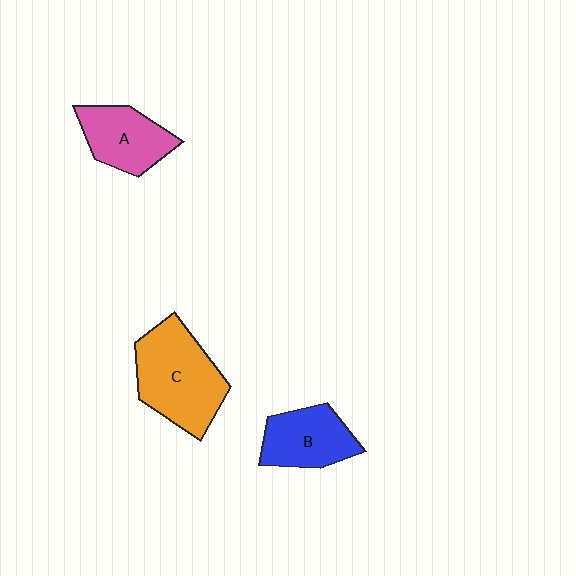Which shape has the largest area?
Shape C (orange).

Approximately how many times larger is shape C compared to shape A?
Approximately 1.5 times.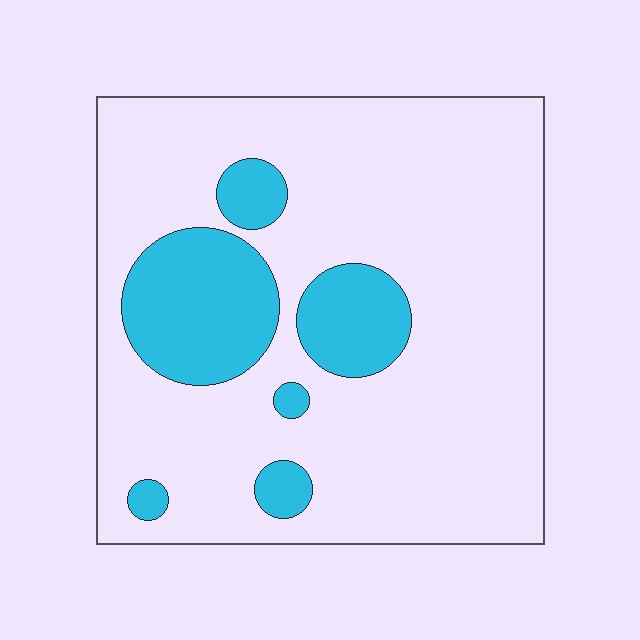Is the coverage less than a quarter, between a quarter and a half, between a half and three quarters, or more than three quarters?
Less than a quarter.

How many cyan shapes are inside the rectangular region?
6.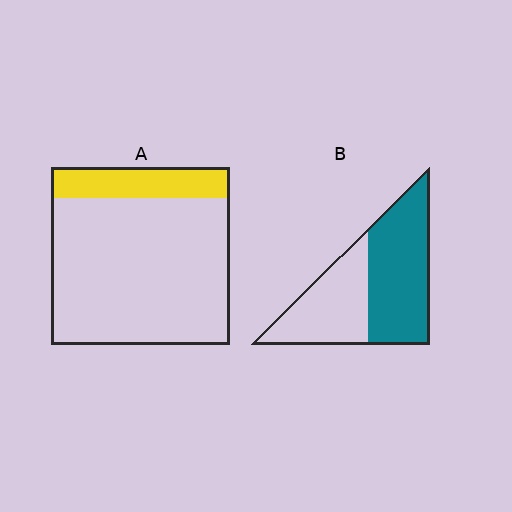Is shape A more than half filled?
No.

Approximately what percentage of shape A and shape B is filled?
A is approximately 15% and B is approximately 55%.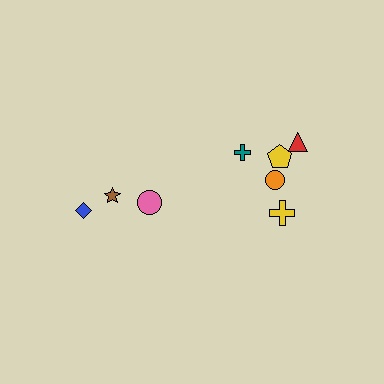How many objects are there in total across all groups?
There are 8 objects.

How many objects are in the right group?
There are 5 objects.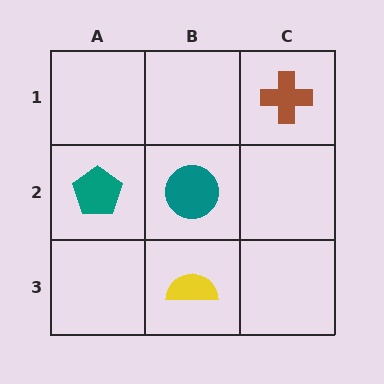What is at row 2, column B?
A teal circle.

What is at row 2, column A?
A teal pentagon.